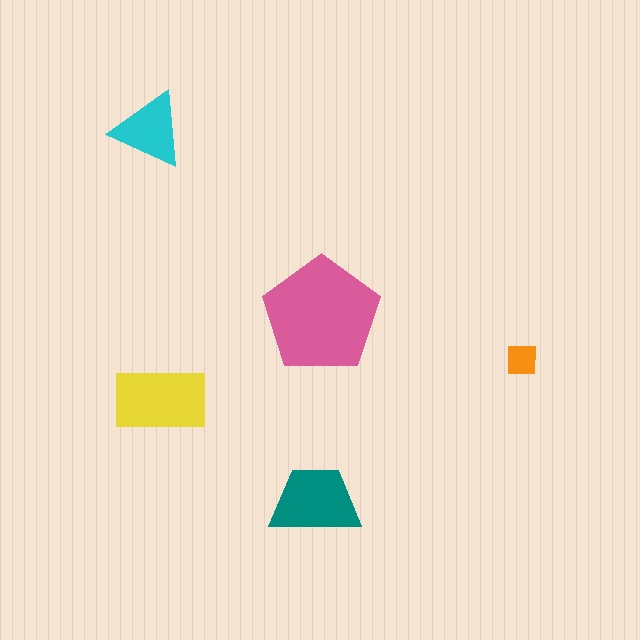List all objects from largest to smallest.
The pink pentagon, the yellow rectangle, the teal trapezoid, the cyan triangle, the orange square.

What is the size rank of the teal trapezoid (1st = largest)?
3rd.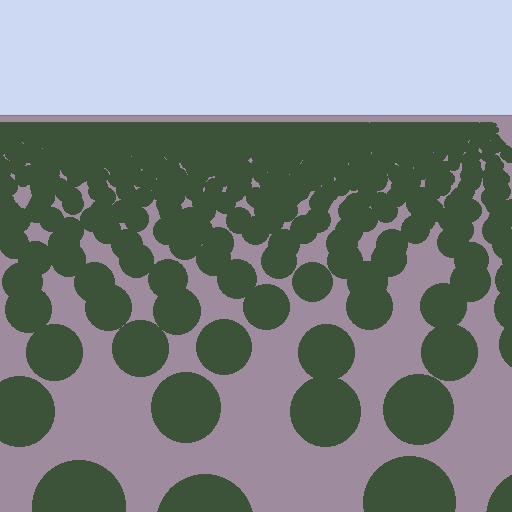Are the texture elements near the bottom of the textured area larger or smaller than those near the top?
Larger. Near the bottom, elements are closer to the viewer and appear at a bigger on-screen size.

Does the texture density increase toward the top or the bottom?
Density increases toward the top.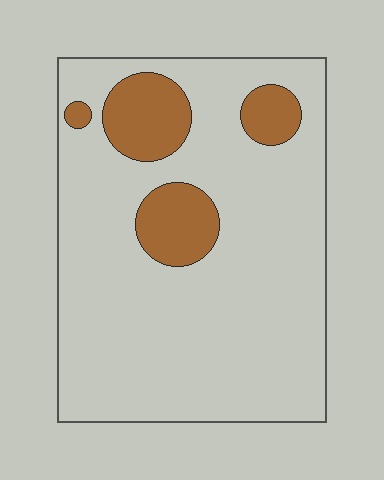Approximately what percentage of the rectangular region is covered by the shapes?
Approximately 15%.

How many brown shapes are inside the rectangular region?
4.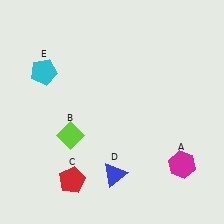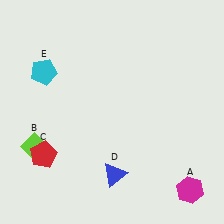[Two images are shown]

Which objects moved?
The objects that moved are: the magenta hexagon (A), the lime diamond (B), the red pentagon (C).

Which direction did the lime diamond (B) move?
The lime diamond (B) moved left.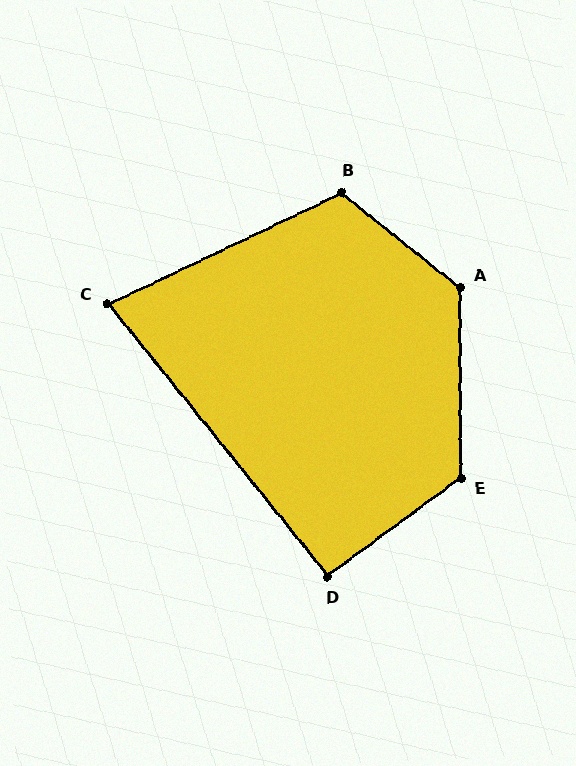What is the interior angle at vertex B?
Approximately 116 degrees (obtuse).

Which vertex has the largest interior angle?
A, at approximately 128 degrees.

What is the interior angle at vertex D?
Approximately 93 degrees (approximately right).